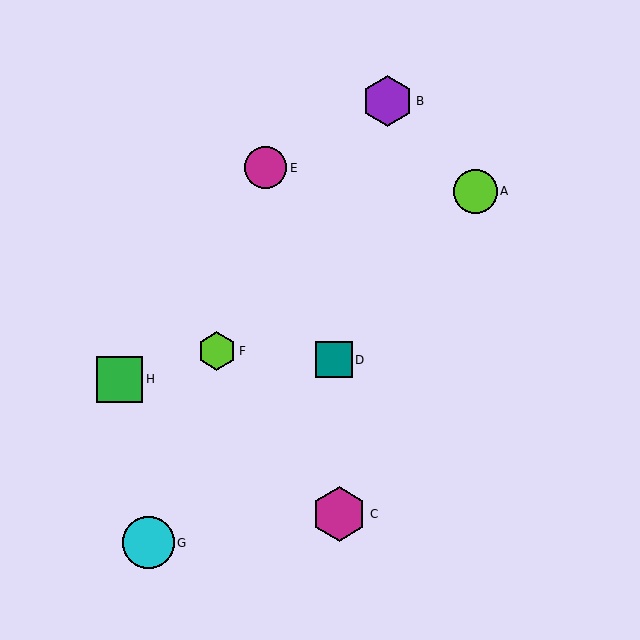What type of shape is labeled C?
Shape C is a magenta hexagon.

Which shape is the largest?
The magenta hexagon (labeled C) is the largest.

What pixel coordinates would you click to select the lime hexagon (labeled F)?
Click at (217, 351) to select the lime hexagon F.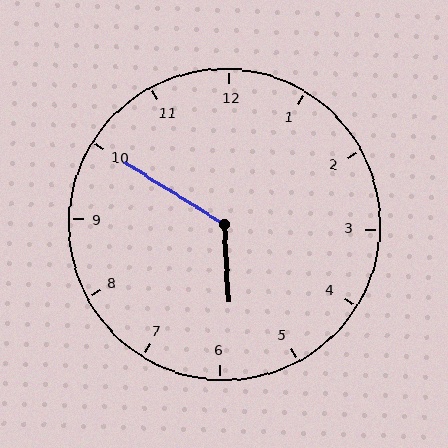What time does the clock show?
5:50.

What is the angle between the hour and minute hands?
Approximately 125 degrees.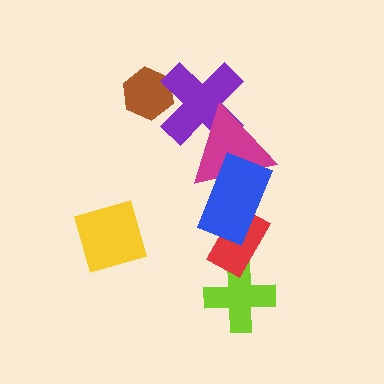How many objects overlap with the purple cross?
2 objects overlap with the purple cross.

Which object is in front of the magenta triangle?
The blue rectangle is in front of the magenta triangle.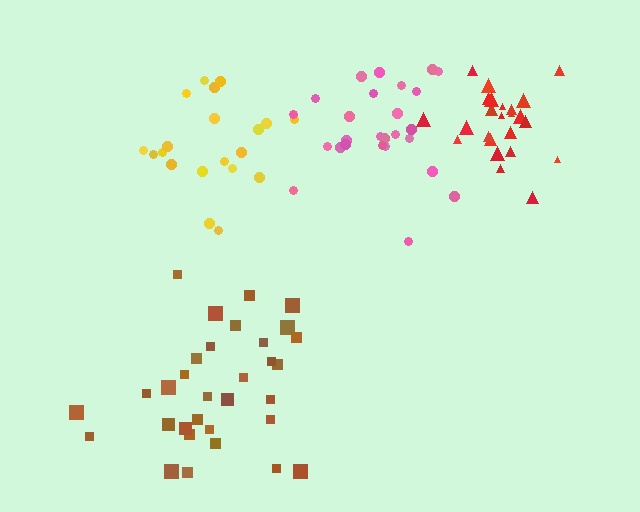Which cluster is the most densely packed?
Red.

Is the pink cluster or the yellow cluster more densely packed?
Yellow.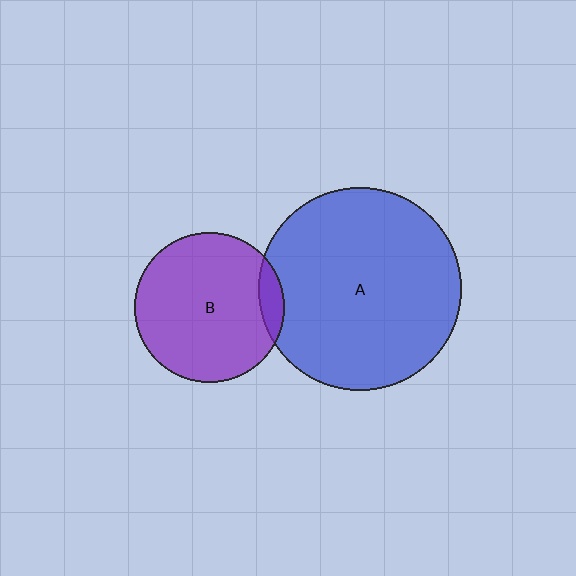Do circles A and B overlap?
Yes.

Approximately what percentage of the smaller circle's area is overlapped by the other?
Approximately 10%.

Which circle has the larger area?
Circle A (blue).